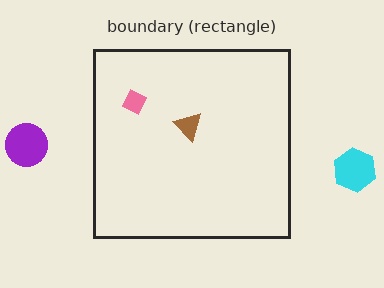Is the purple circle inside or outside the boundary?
Outside.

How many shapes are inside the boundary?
2 inside, 2 outside.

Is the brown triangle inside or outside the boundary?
Inside.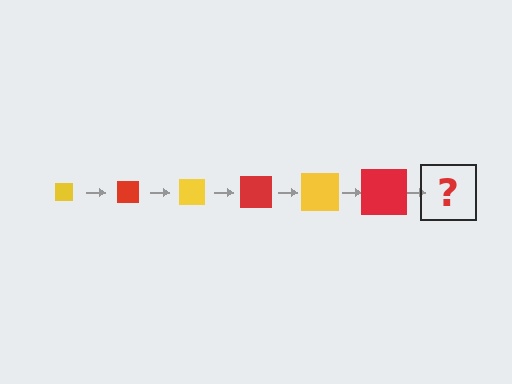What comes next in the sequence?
The next element should be a yellow square, larger than the previous one.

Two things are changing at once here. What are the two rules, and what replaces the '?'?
The two rules are that the square grows larger each step and the color cycles through yellow and red. The '?' should be a yellow square, larger than the previous one.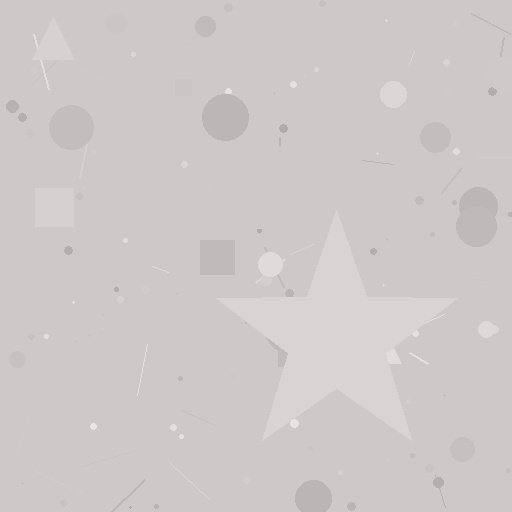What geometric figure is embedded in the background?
A star is embedded in the background.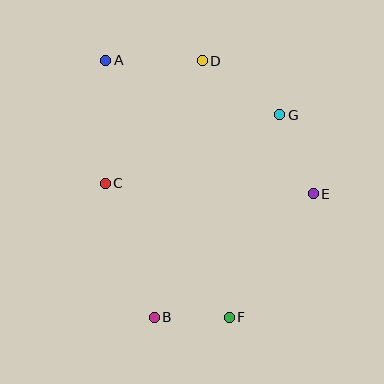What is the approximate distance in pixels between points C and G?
The distance between C and G is approximately 188 pixels.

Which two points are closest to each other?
Points B and F are closest to each other.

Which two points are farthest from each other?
Points A and F are farthest from each other.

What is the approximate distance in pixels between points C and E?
The distance between C and E is approximately 208 pixels.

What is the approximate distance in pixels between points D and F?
The distance between D and F is approximately 258 pixels.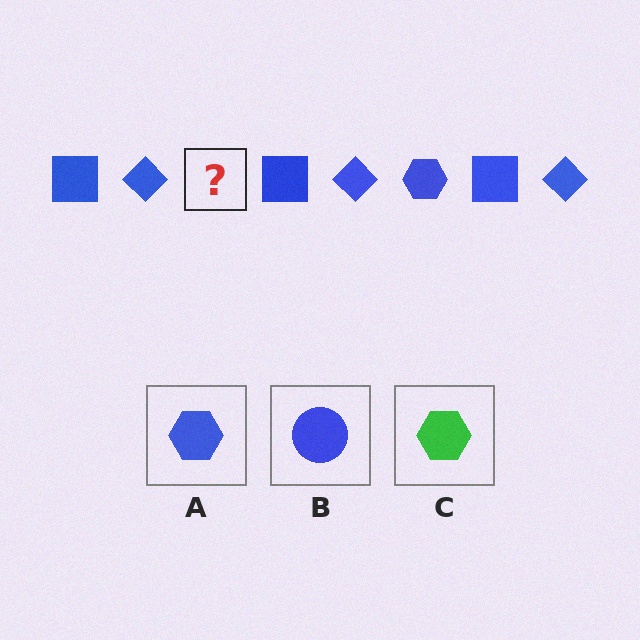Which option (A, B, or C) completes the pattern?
A.